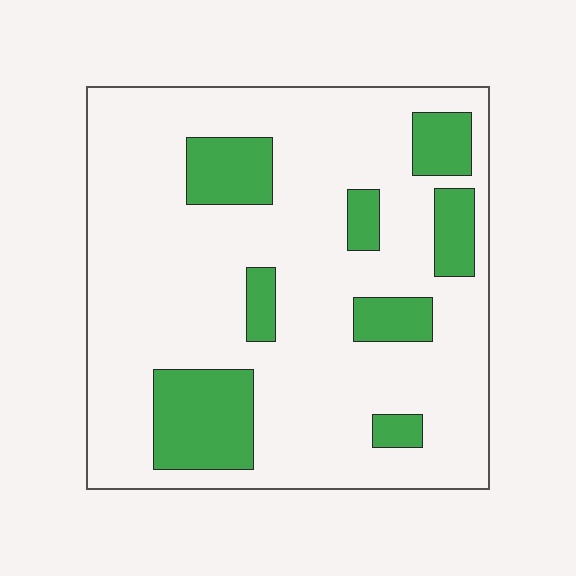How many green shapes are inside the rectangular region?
8.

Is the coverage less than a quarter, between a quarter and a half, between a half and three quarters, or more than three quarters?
Less than a quarter.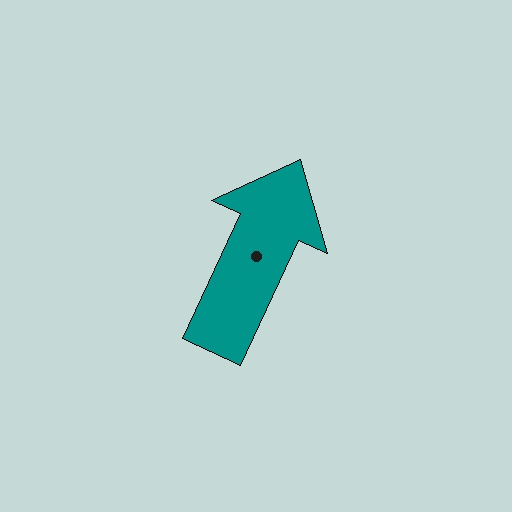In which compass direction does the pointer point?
Northeast.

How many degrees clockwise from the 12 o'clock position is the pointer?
Approximately 25 degrees.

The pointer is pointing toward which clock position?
Roughly 1 o'clock.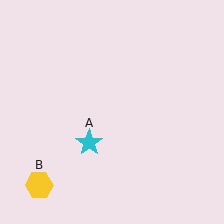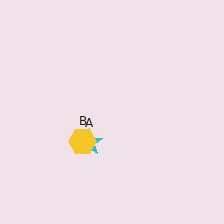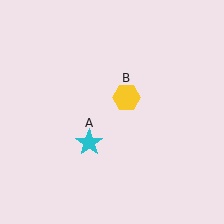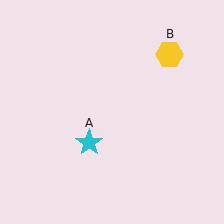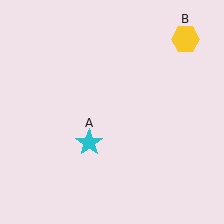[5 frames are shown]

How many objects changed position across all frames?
1 object changed position: yellow hexagon (object B).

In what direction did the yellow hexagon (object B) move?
The yellow hexagon (object B) moved up and to the right.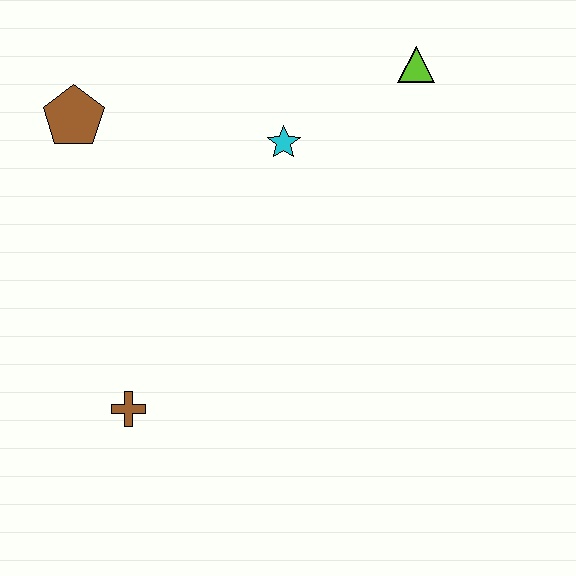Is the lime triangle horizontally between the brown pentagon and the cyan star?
No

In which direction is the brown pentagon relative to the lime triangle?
The brown pentagon is to the left of the lime triangle.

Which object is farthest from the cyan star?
The brown cross is farthest from the cyan star.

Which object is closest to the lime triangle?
The cyan star is closest to the lime triangle.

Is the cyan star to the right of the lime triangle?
No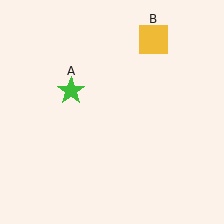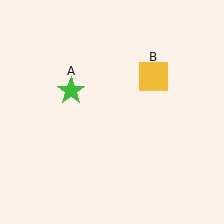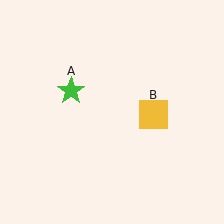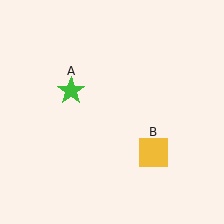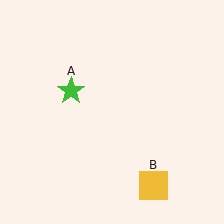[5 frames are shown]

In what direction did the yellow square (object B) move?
The yellow square (object B) moved down.